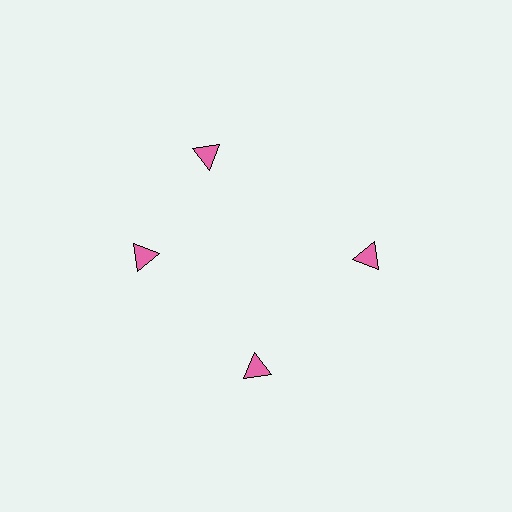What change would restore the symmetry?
The symmetry would be restored by rotating it back into even spacing with its neighbors so that all 4 triangles sit at equal angles and equal distance from the center.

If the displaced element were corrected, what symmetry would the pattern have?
It would have 4-fold rotational symmetry — the pattern would map onto itself every 90 degrees.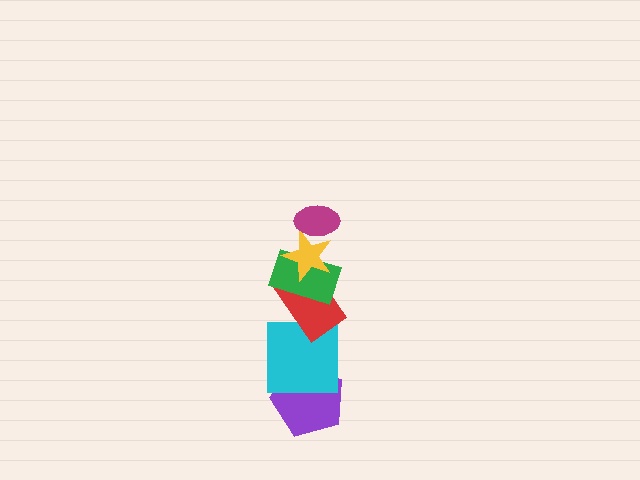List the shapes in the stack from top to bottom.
From top to bottom: the magenta ellipse, the yellow star, the green rectangle, the red rectangle, the cyan square, the purple pentagon.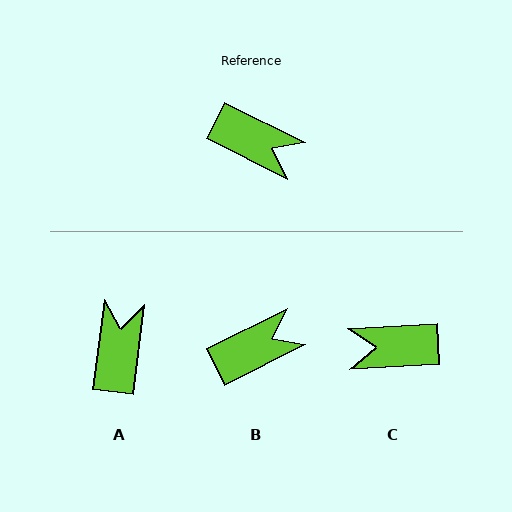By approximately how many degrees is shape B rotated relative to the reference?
Approximately 54 degrees counter-clockwise.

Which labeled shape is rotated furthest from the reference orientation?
C, about 150 degrees away.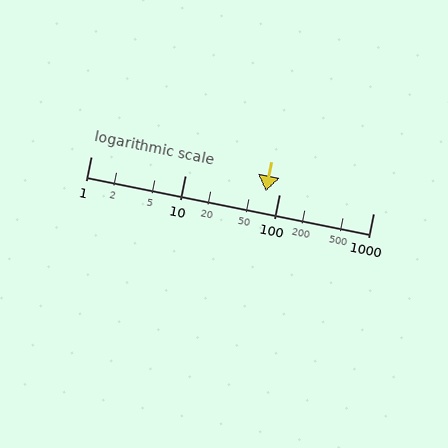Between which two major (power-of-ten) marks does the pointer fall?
The pointer is between 10 and 100.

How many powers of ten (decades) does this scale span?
The scale spans 3 decades, from 1 to 1000.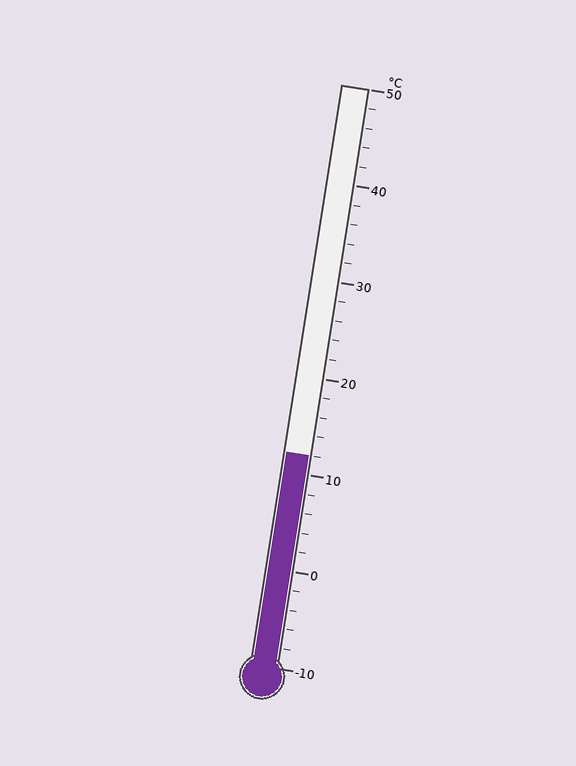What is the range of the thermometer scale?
The thermometer scale ranges from -10°C to 50°C.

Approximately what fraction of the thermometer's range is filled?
The thermometer is filled to approximately 35% of its range.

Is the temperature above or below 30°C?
The temperature is below 30°C.